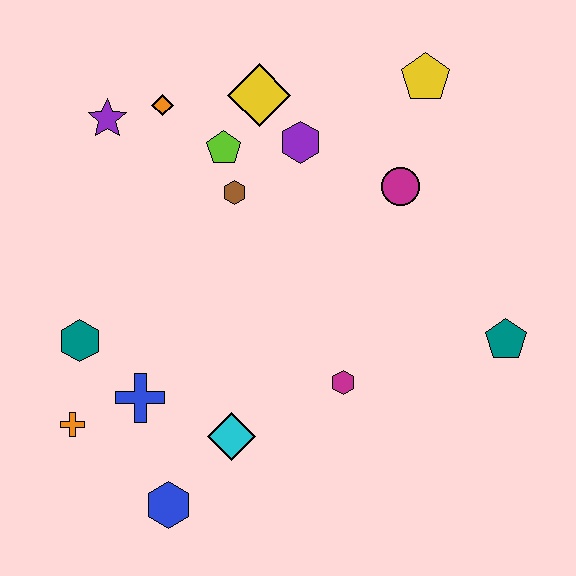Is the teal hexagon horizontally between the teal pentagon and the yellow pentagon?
No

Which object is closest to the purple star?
The orange diamond is closest to the purple star.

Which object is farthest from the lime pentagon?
The blue hexagon is farthest from the lime pentagon.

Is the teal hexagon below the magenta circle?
Yes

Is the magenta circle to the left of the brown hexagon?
No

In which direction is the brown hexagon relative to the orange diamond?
The brown hexagon is below the orange diamond.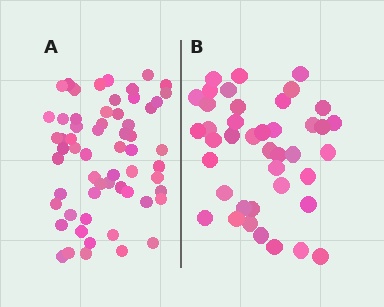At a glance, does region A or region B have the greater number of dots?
Region A (the left region) has more dots.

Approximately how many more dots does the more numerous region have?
Region A has approximately 20 more dots than region B.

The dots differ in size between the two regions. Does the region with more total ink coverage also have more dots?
No. Region B has more total ink coverage because its dots are larger, but region A actually contains more individual dots. Total area can be misleading — the number of items is what matters here.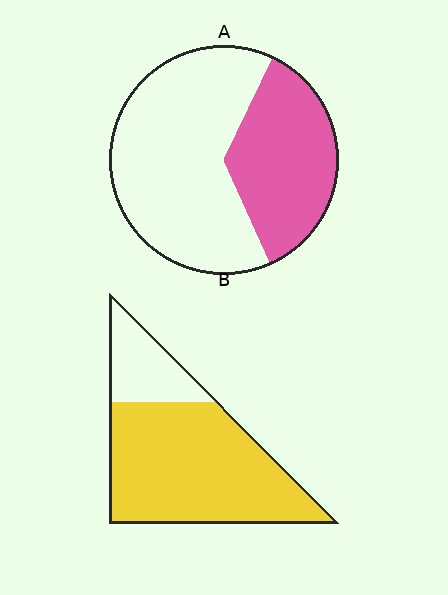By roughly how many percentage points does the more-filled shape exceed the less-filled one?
By roughly 40 percentage points (B over A).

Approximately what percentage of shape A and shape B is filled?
A is approximately 35% and B is approximately 80%.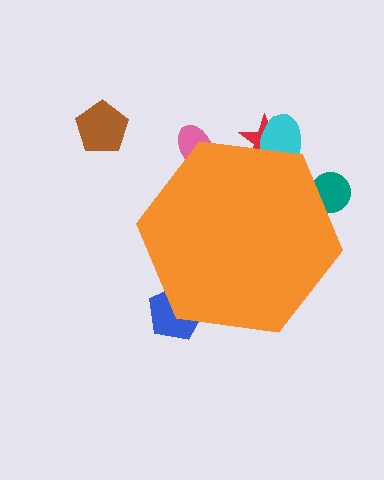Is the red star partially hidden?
Yes, the red star is partially hidden behind the orange hexagon.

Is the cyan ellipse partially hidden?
Yes, the cyan ellipse is partially hidden behind the orange hexagon.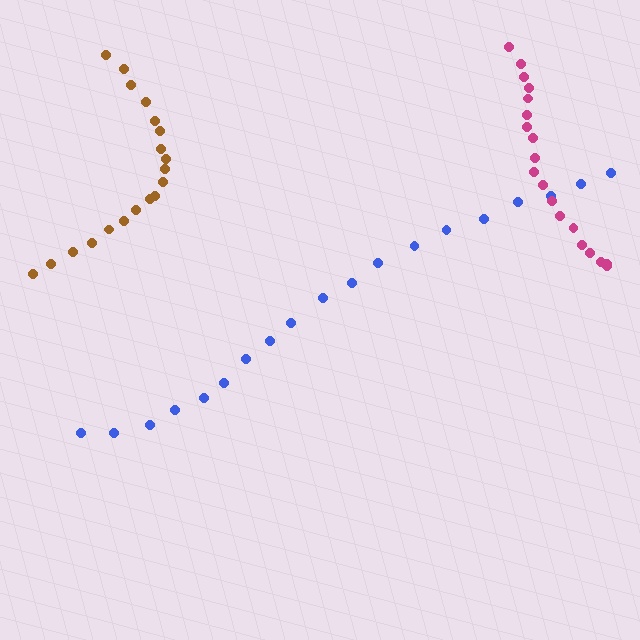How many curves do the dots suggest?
There are 3 distinct paths.